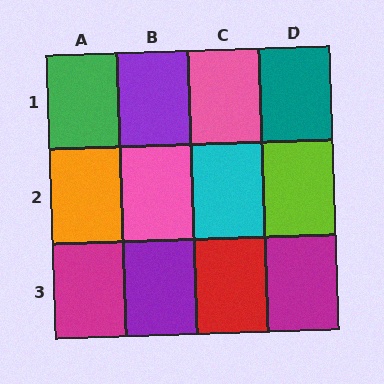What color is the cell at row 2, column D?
Lime.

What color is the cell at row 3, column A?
Magenta.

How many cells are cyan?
1 cell is cyan.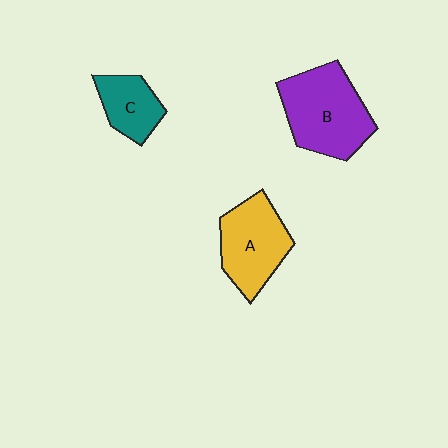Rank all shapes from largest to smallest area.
From largest to smallest: B (purple), A (yellow), C (teal).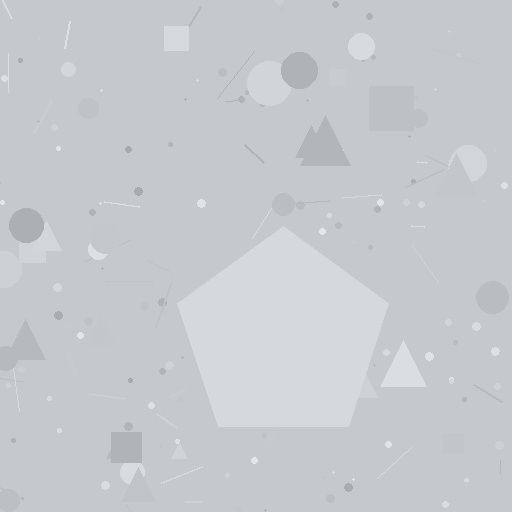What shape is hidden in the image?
A pentagon is hidden in the image.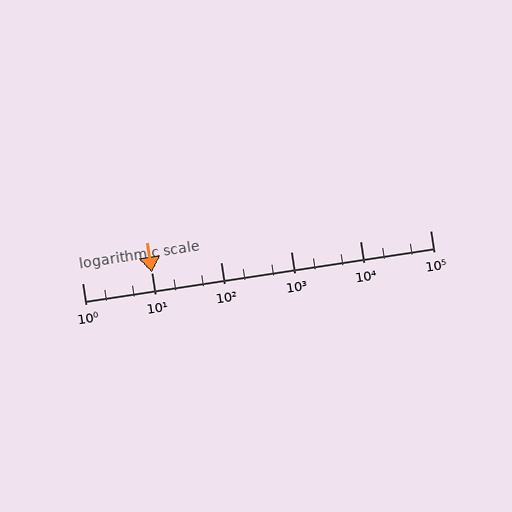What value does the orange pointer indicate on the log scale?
The pointer indicates approximately 10.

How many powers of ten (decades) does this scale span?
The scale spans 5 decades, from 1 to 100000.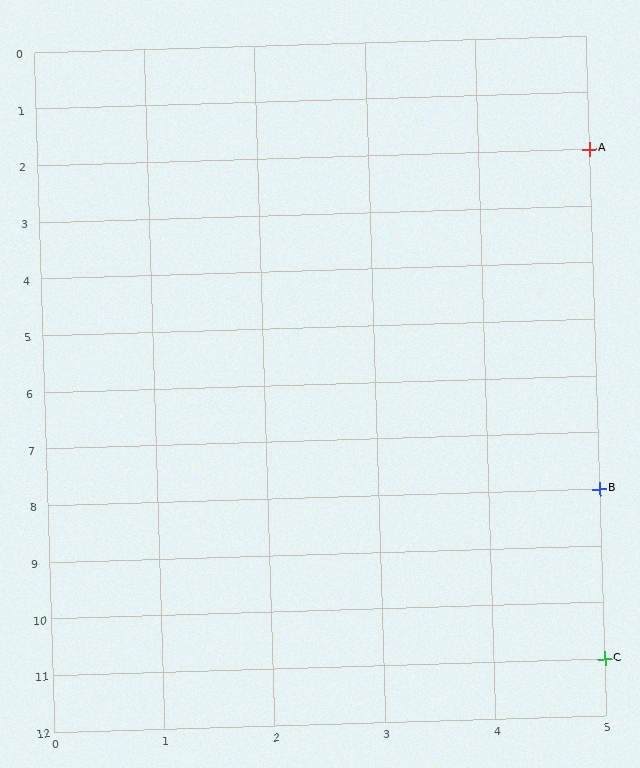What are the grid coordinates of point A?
Point A is at grid coordinates (5, 2).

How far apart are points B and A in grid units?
Points B and A are 6 rows apart.